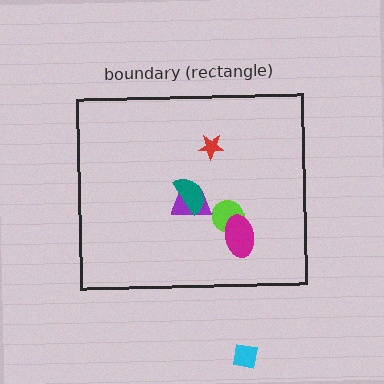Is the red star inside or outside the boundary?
Inside.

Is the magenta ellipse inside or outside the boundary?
Inside.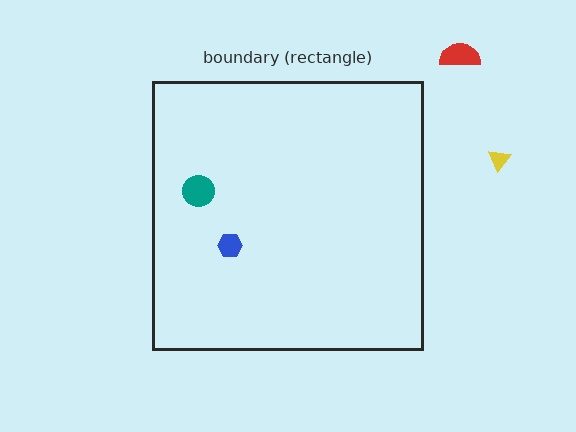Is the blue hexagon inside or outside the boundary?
Inside.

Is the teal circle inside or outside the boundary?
Inside.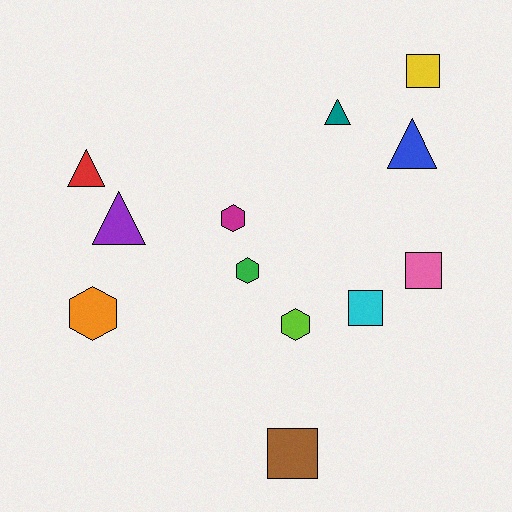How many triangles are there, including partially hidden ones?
There are 4 triangles.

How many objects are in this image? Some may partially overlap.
There are 12 objects.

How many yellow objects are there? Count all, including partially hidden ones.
There is 1 yellow object.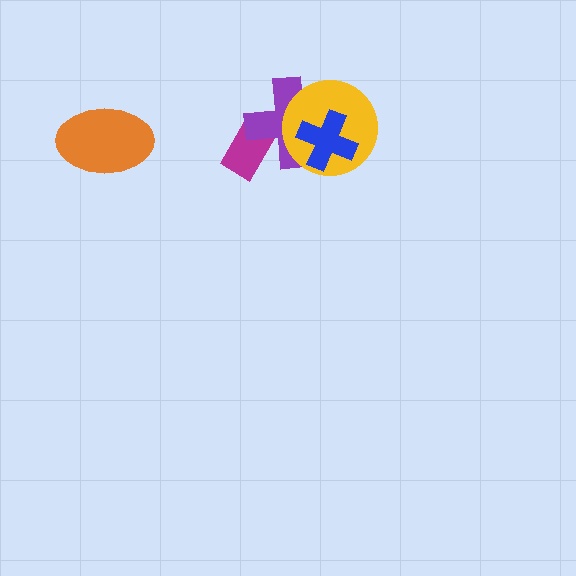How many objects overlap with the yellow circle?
2 objects overlap with the yellow circle.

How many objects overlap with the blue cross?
2 objects overlap with the blue cross.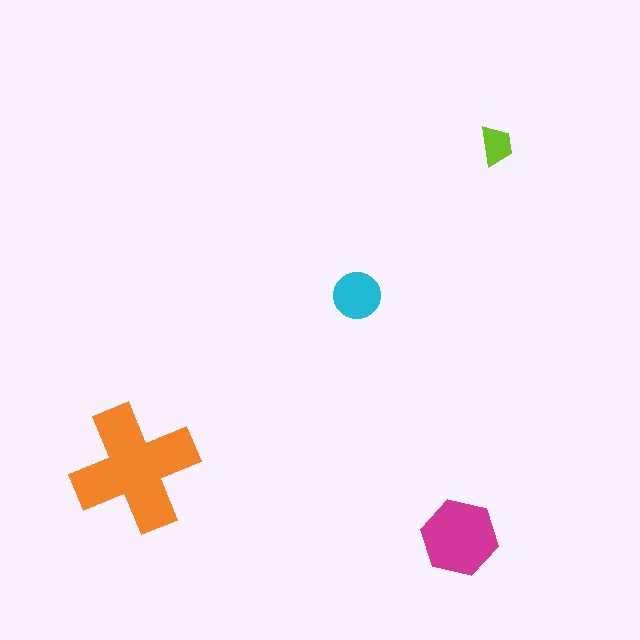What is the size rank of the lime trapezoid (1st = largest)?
4th.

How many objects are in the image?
There are 4 objects in the image.